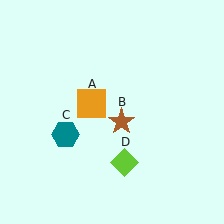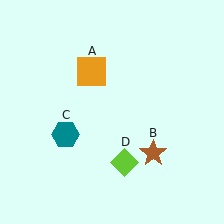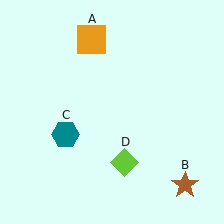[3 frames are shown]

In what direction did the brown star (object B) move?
The brown star (object B) moved down and to the right.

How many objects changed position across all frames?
2 objects changed position: orange square (object A), brown star (object B).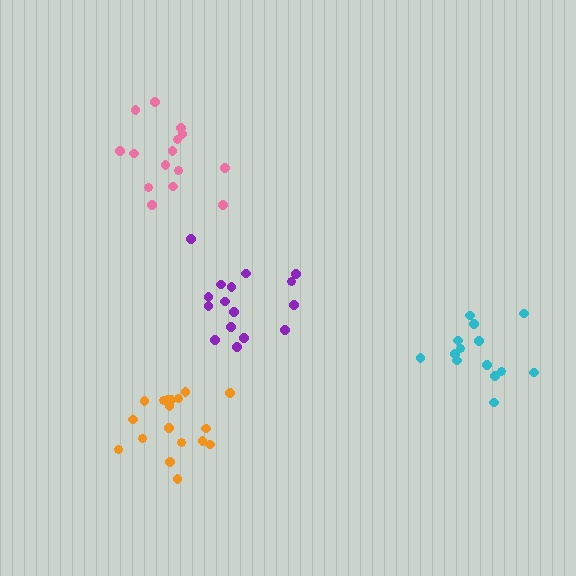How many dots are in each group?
Group 1: 15 dots, Group 2: 14 dots, Group 3: 18 dots, Group 4: 16 dots (63 total).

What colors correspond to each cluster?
The clusters are colored: pink, cyan, orange, purple.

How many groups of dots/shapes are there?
There are 4 groups.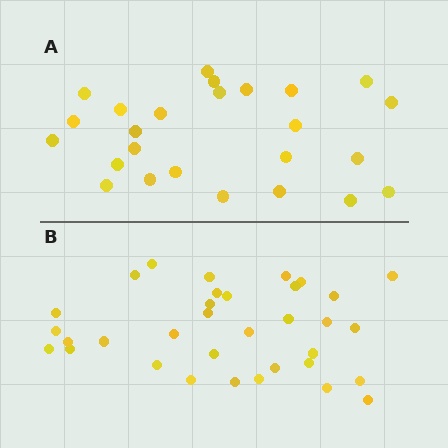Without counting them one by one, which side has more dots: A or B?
Region B (the bottom region) has more dots.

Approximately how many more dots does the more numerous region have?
Region B has roughly 8 or so more dots than region A.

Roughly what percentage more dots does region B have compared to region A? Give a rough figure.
About 35% more.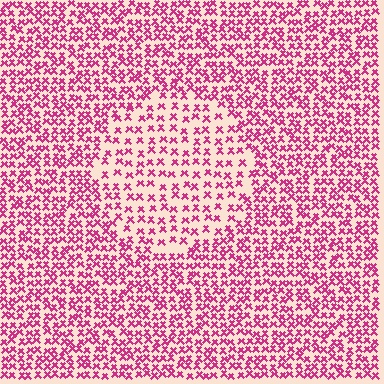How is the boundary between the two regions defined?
The boundary is defined by a change in element density (approximately 1.8x ratio). All elements are the same color, size, and shape.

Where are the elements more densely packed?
The elements are more densely packed outside the circle boundary.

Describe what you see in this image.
The image contains small magenta elements arranged at two different densities. A circle-shaped region is visible where the elements are less densely packed than the surrounding area.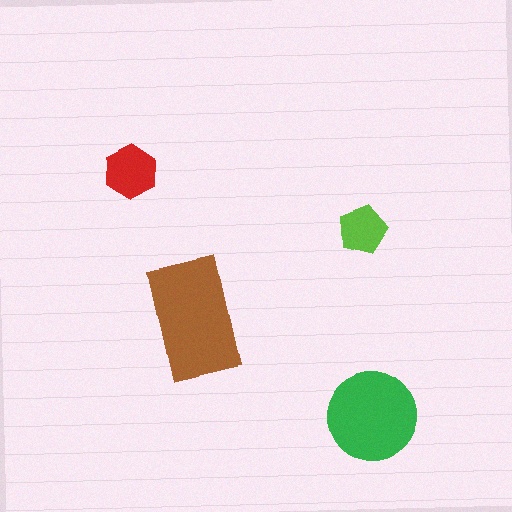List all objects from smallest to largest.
The lime pentagon, the red hexagon, the green circle, the brown rectangle.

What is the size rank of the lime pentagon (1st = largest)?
4th.